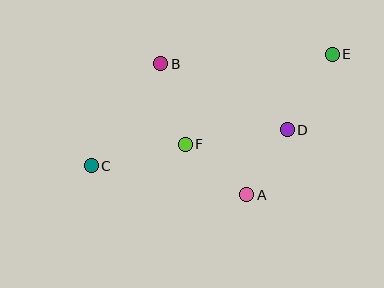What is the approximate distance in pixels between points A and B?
The distance between A and B is approximately 157 pixels.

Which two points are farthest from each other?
Points C and E are farthest from each other.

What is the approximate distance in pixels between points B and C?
The distance between B and C is approximately 123 pixels.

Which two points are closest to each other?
Points A and D are closest to each other.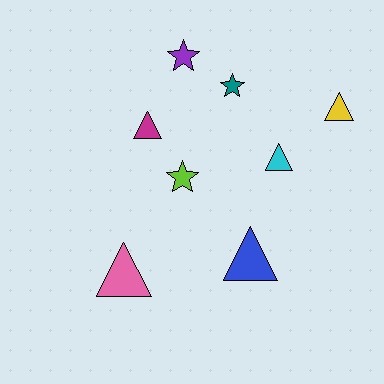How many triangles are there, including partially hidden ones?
There are 5 triangles.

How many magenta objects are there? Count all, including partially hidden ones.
There is 1 magenta object.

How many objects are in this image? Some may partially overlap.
There are 8 objects.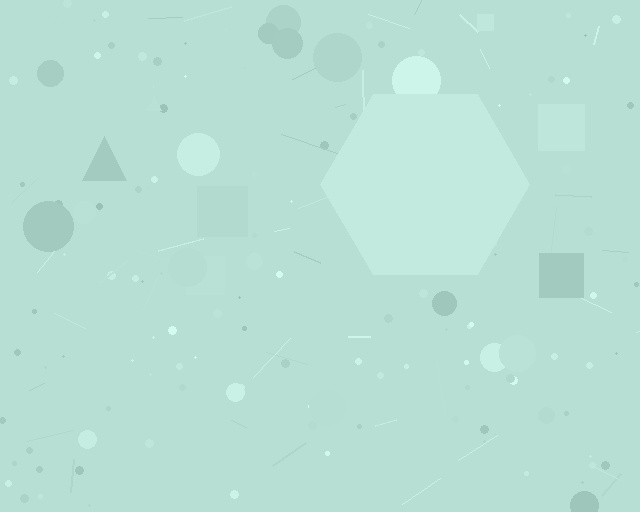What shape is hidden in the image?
A hexagon is hidden in the image.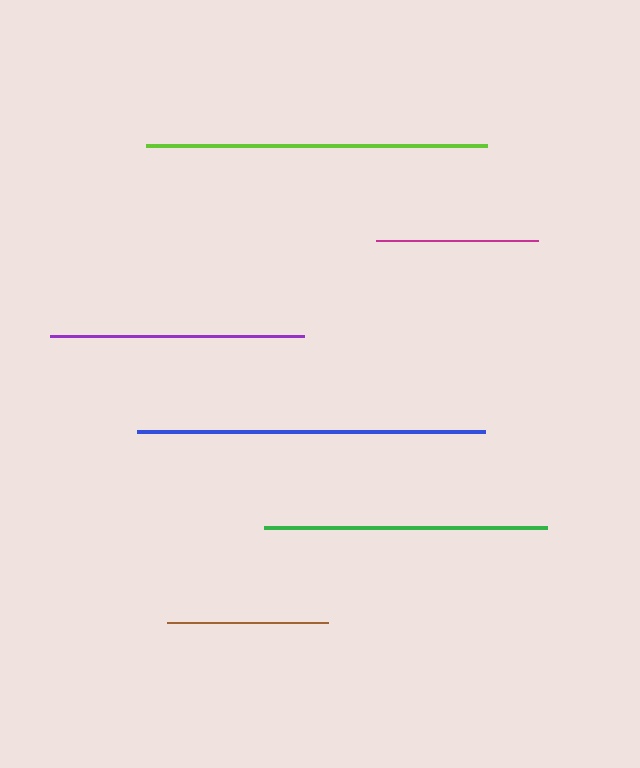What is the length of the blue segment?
The blue segment is approximately 348 pixels long.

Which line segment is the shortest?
The brown line is the shortest at approximately 161 pixels.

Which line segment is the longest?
The blue line is the longest at approximately 348 pixels.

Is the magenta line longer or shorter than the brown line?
The magenta line is longer than the brown line.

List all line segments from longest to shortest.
From longest to shortest: blue, lime, green, purple, magenta, brown.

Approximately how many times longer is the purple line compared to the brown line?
The purple line is approximately 1.6 times the length of the brown line.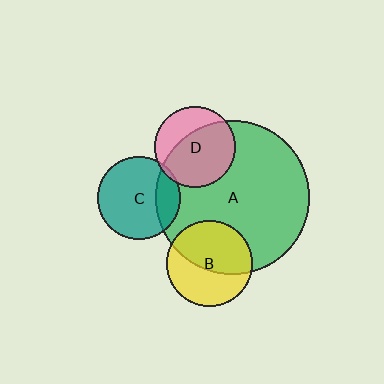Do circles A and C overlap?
Yes.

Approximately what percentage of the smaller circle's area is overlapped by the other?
Approximately 20%.